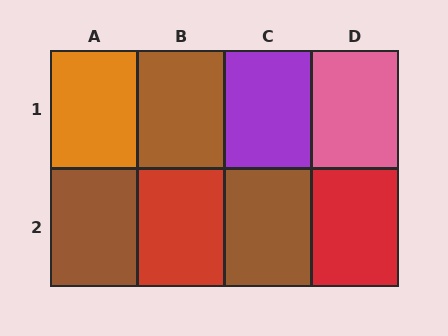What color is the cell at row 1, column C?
Purple.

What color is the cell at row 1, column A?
Orange.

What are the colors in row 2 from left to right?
Brown, red, brown, red.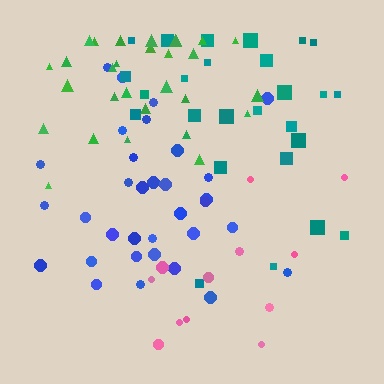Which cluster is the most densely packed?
Blue.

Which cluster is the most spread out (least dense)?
Pink.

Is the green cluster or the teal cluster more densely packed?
Green.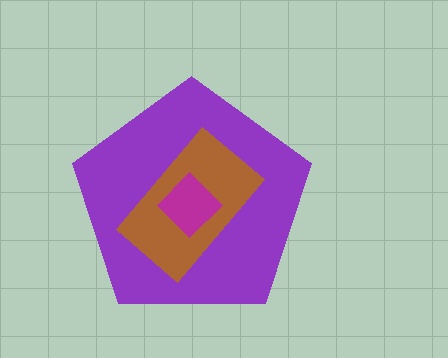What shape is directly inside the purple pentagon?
The brown rectangle.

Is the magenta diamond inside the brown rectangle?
Yes.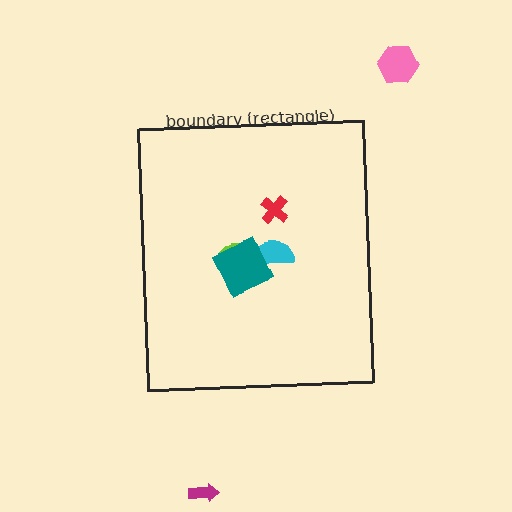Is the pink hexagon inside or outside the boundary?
Outside.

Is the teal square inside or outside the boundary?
Inside.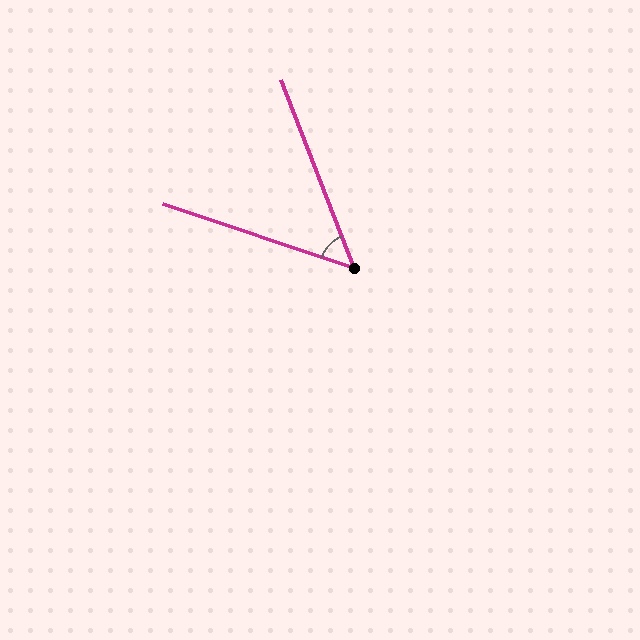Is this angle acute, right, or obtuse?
It is acute.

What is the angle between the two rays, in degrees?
Approximately 50 degrees.